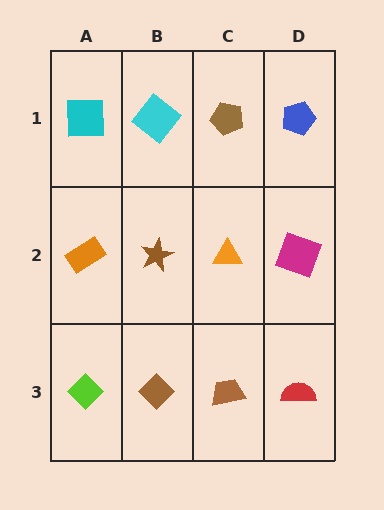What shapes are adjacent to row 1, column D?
A magenta square (row 2, column D), a brown pentagon (row 1, column C).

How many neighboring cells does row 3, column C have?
3.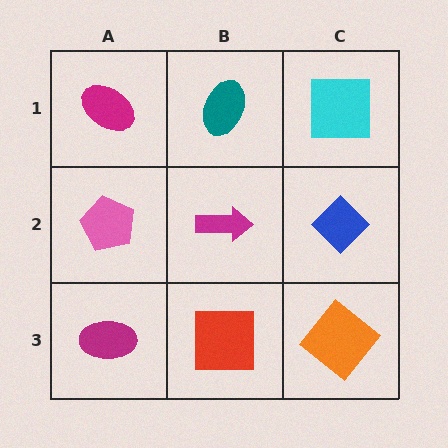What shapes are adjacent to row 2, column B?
A teal ellipse (row 1, column B), a red square (row 3, column B), a pink pentagon (row 2, column A), a blue diamond (row 2, column C).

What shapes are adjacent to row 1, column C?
A blue diamond (row 2, column C), a teal ellipse (row 1, column B).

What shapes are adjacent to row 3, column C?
A blue diamond (row 2, column C), a red square (row 3, column B).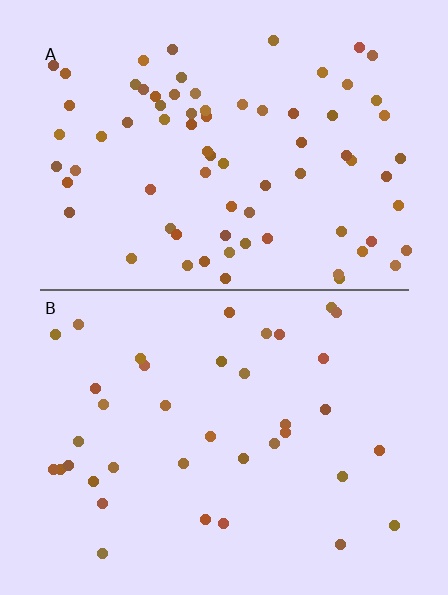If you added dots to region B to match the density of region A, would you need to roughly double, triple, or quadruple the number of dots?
Approximately double.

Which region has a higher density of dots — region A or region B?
A (the top).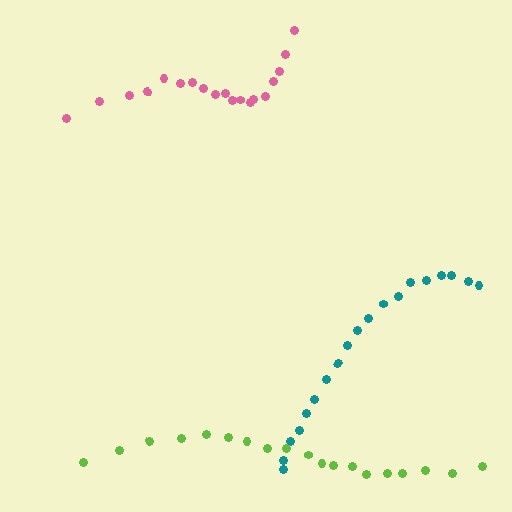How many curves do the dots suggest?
There are 3 distinct paths.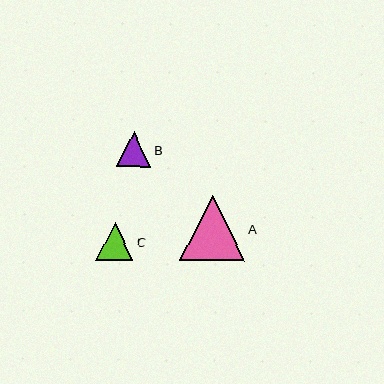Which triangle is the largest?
Triangle A is the largest with a size of approximately 65 pixels.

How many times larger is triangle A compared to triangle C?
Triangle A is approximately 1.7 times the size of triangle C.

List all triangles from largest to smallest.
From largest to smallest: A, C, B.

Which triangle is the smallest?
Triangle B is the smallest with a size of approximately 34 pixels.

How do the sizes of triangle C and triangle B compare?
Triangle C and triangle B are approximately the same size.